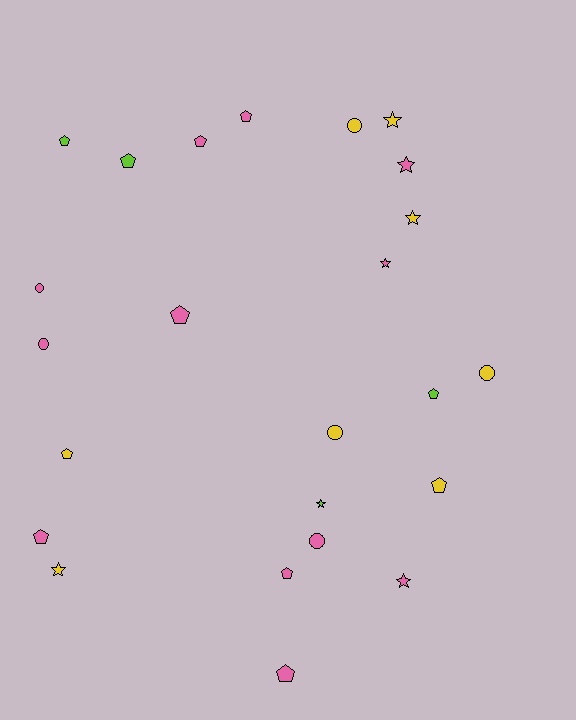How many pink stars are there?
There are 3 pink stars.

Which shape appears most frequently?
Pentagon, with 11 objects.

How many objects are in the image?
There are 24 objects.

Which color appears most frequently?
Pink, with 12 objects.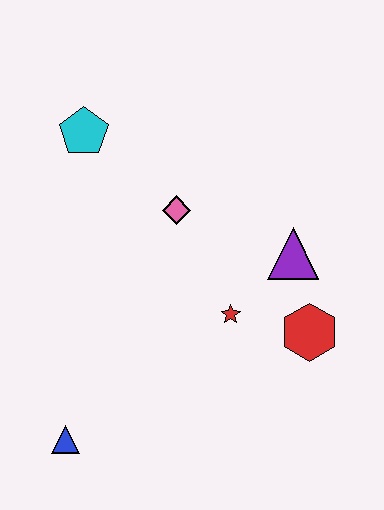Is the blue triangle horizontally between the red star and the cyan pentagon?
No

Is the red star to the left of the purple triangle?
Yes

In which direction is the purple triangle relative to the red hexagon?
The purple triangle is above the red hexagon.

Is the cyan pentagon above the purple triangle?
Yes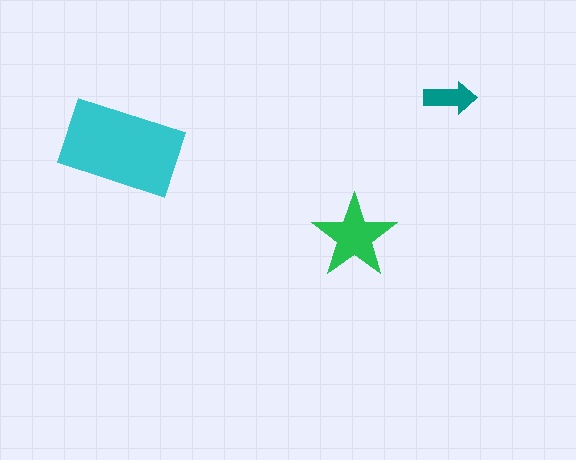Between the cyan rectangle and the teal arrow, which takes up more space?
The cyan rectangle.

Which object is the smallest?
The teal arrow.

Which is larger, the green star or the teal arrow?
The green star.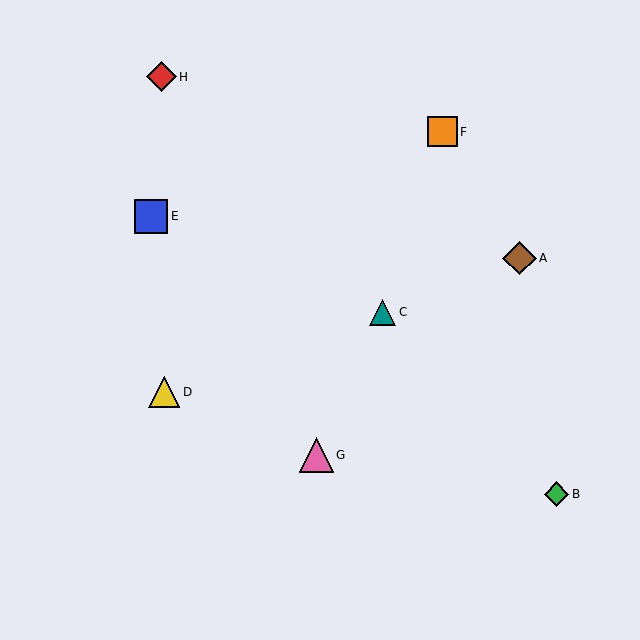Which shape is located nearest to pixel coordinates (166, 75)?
The red diamond (labeled H) at (161, 77) is nearest to that location.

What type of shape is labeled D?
Shape D is a yellow triangle.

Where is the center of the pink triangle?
The center of the pink triangle is at (316, 455).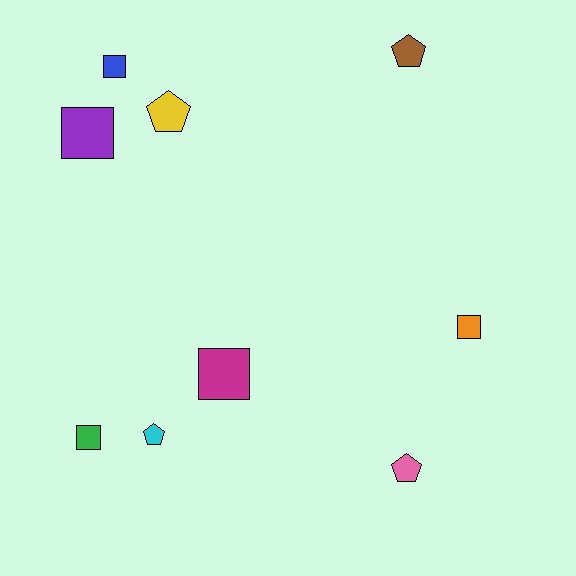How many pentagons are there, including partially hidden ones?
There are 4 pentagons.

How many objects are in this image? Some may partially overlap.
There are 9 objects.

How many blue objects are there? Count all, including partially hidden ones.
There is 1 blue object.